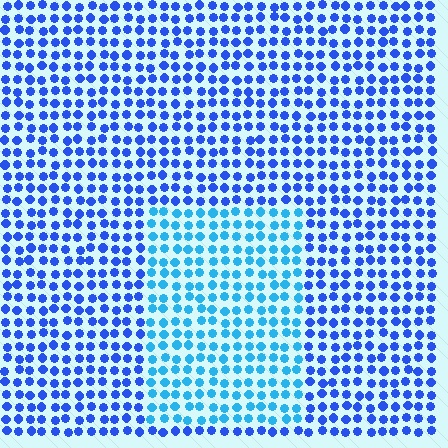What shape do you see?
I see a rectangle.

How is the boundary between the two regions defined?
The boundary is defined purely by a slight shift in hue (about 30 degrees). Spacing, size, and orientation are identical on both sides.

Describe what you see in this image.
The image is filled with small blue elements in a uniform arrangement. A rectangle-shaped region is visible where the elements are tinted to a slightly different hue, forming a subtle color boundary.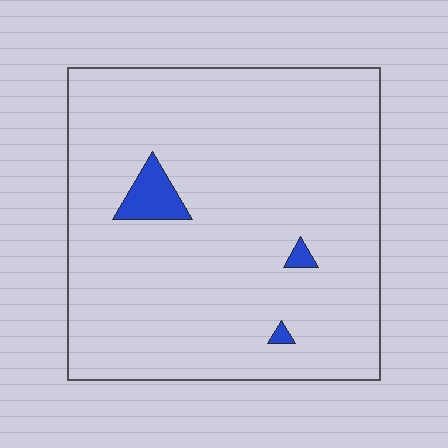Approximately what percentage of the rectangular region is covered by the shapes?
Approximately 5%.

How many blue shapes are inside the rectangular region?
3.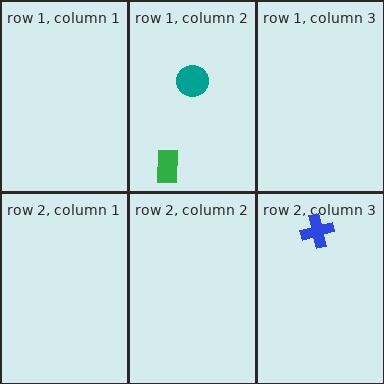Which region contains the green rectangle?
The row 1, column 2 region.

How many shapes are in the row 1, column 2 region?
2.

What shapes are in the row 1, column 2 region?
The teal circle, the green rectangle.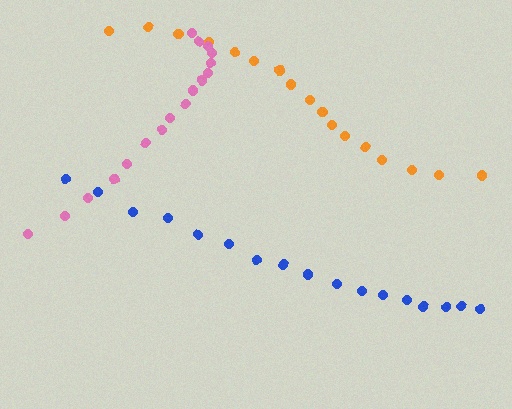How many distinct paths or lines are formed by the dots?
There are 3 distinct paths.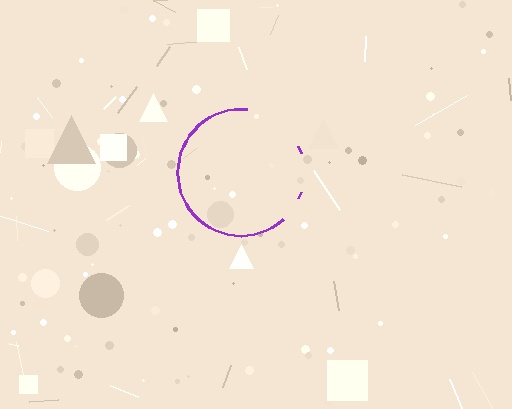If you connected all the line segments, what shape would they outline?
They would outline a circle.